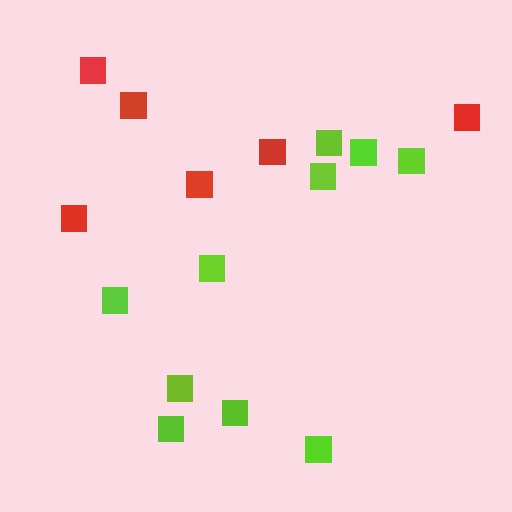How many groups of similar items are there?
There are 2 groups: one group of lime squares (10) and one group of red squares (6).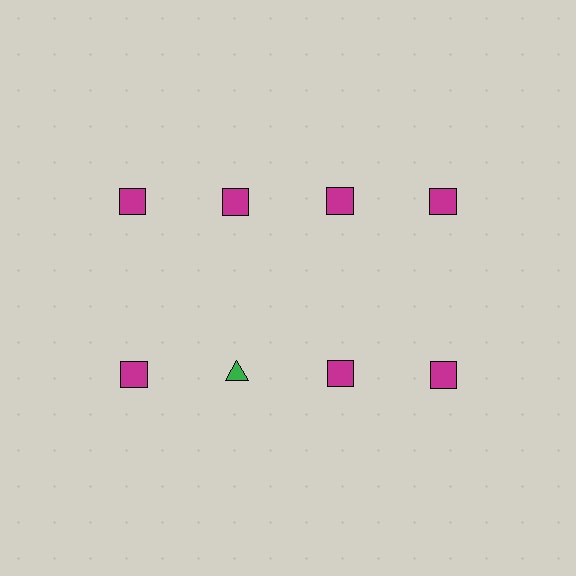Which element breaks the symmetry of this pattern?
The green triangle in the second row, second from left column breaks the symmetry. All other shapes are magenta squares.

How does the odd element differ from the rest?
It differs in both color (green instead of magenta) and shape (triangle instead of square).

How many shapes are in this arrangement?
There are 8 shapes arranged in a grid pattern.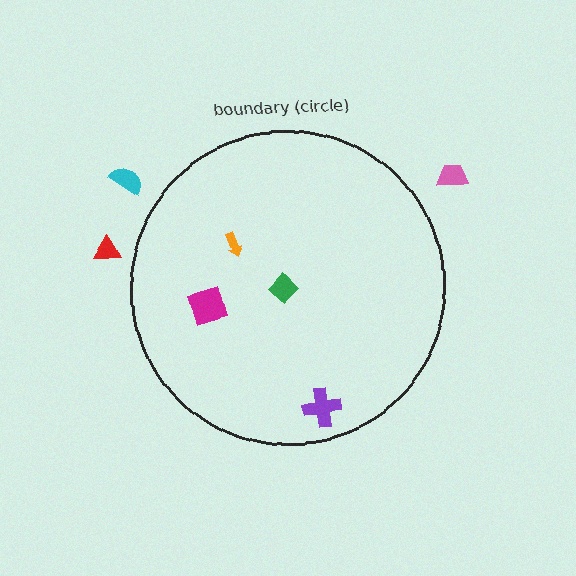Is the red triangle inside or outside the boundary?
Outside.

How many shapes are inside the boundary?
4 inside, 3 outside.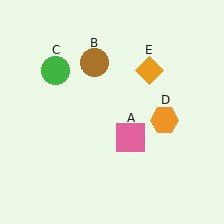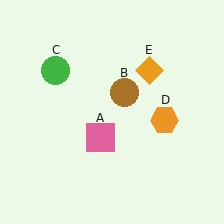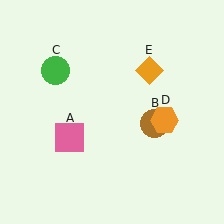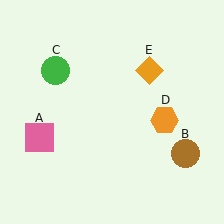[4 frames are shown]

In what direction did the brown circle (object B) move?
The brown circle (object B) moved down and to the right.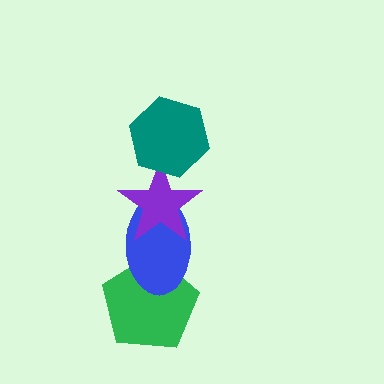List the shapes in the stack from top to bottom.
From top to bottom: the teal hexagon, the purple star, the blue ellipse, the green pentagon.